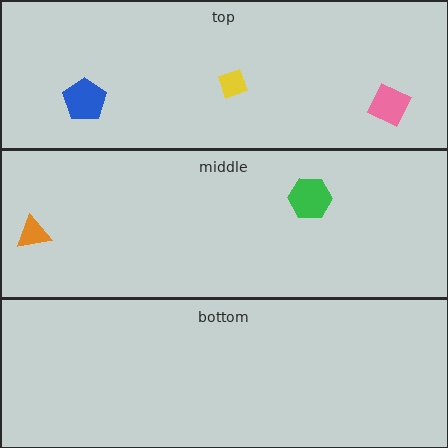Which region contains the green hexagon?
The middle region.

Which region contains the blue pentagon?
The top region.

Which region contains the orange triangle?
The middle region.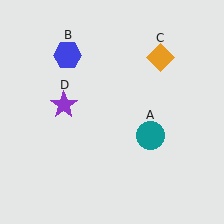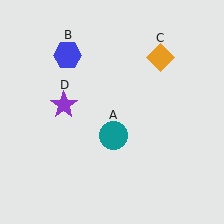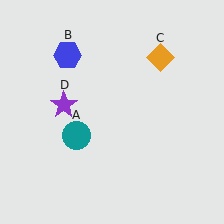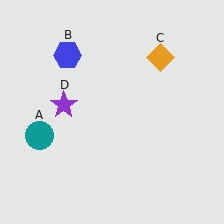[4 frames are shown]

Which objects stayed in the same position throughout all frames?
Blue hexagon (object B) and orange diamond (object C) and purple star (object D) remained stationary.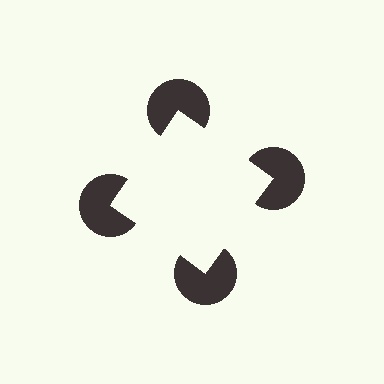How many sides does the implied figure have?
4 sides.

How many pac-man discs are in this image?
There are 4 — one at each vertex of the illusory square.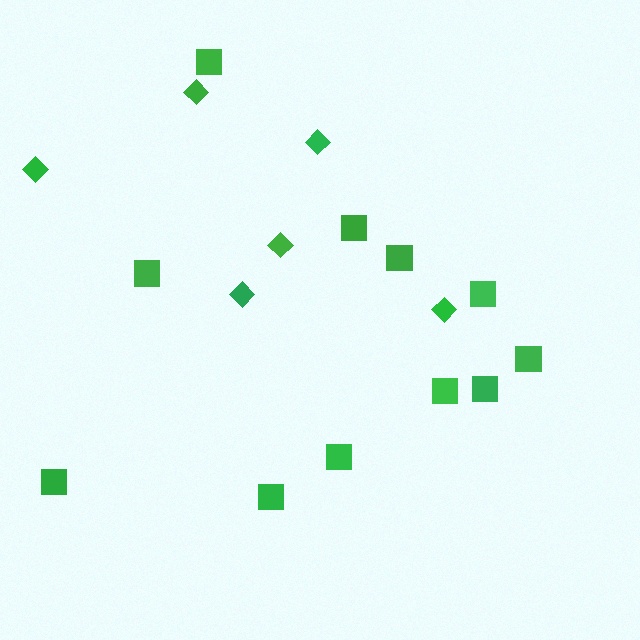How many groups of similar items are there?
There are 2 groups: one group of diamonds (6) and one group of squares (11).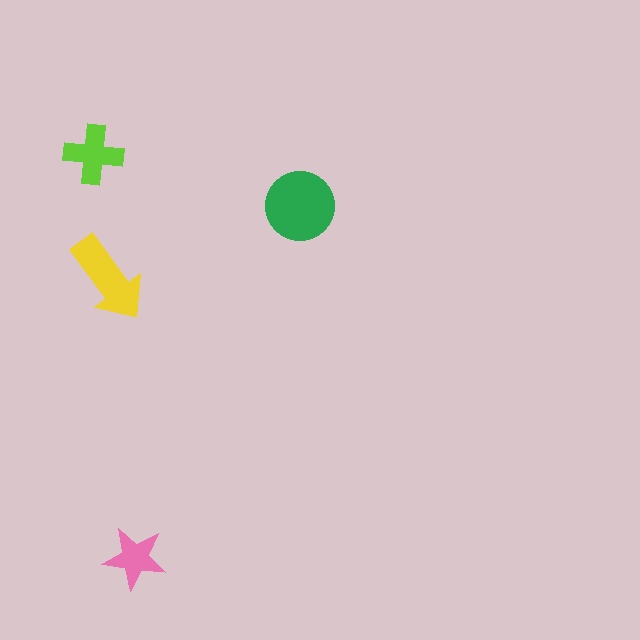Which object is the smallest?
The pink star.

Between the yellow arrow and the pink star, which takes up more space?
The yellow arrow.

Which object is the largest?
The green circle.